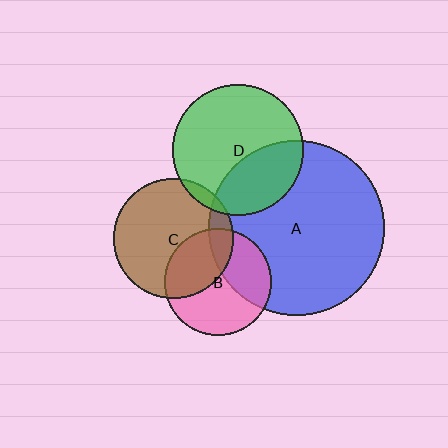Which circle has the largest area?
Circle A (blue).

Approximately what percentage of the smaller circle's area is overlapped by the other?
Approximately 10%.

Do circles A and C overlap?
Yes.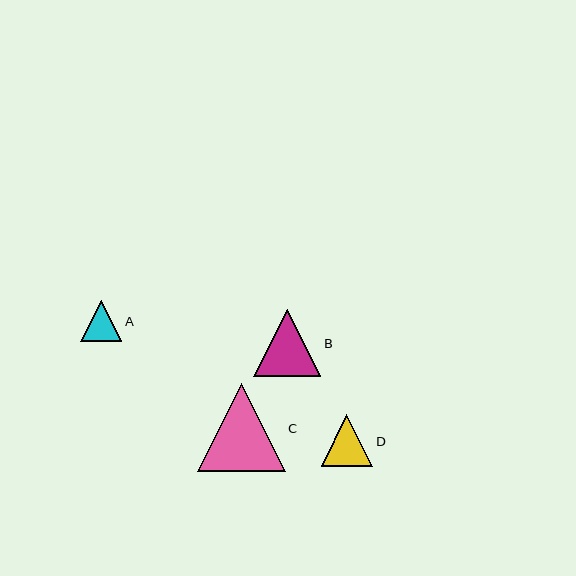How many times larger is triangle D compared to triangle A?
Triangle D is approximately 1.3 times the size of triangle A.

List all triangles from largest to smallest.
From largest to smallest: C, B, D, A.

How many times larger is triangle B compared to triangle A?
Triangle B is approximately 1.6 times the size of triangle A.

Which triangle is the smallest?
Triangle A is the smallest with a size of approximately 41 pixels.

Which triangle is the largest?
Triangle C is the largest with a size of approximately 88 pixels.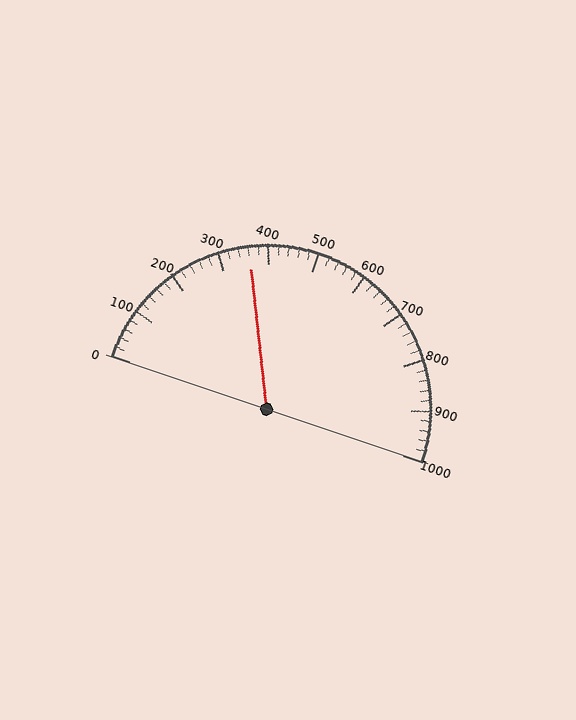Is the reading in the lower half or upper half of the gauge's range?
The reading is in the lower half of the range (0 to 1000).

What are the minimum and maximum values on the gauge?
The gauge ranges from 0 to 1000.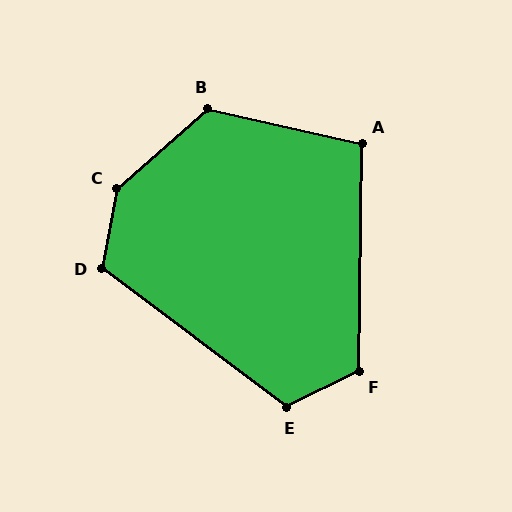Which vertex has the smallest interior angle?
A, at approximately 102 degrees.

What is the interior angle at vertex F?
Approximately 117 degrees (obtuse).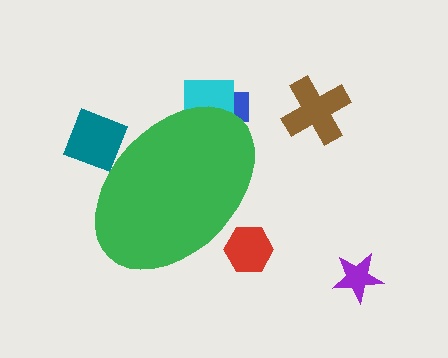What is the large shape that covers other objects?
A green ellipse.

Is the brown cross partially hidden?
No, the brown cross is fully visible.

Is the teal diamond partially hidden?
Yes, the teal diamond is partially hidden behind the green ellipse.